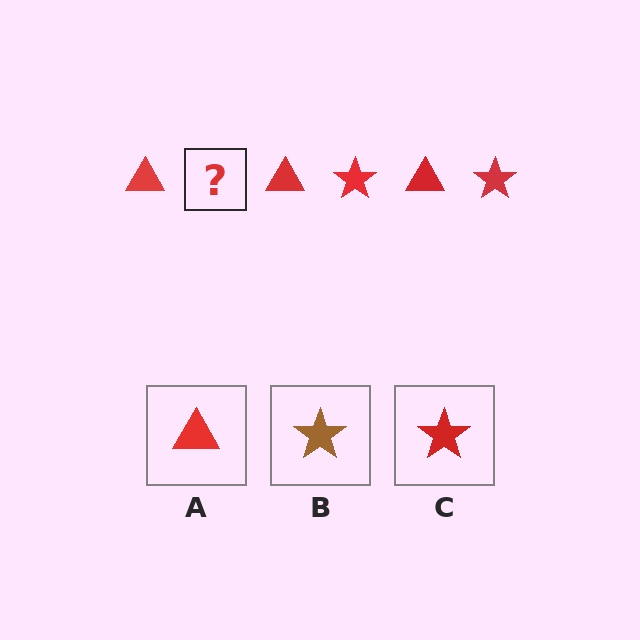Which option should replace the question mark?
Option C.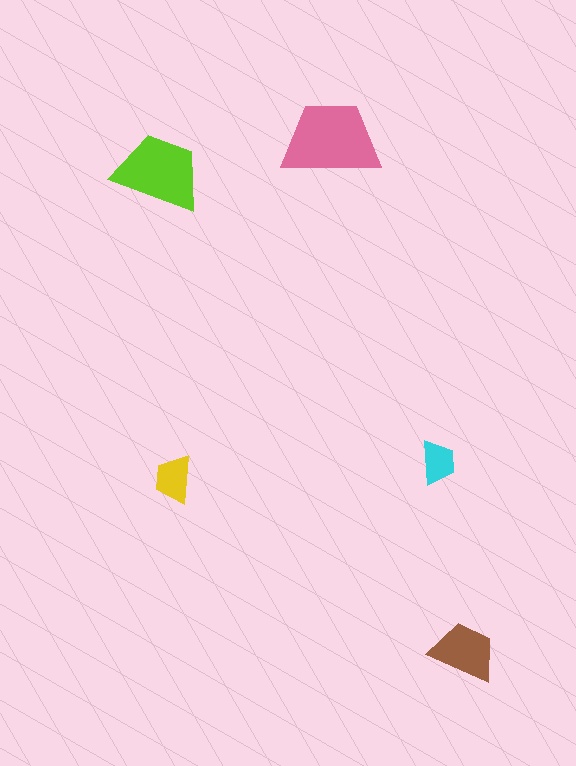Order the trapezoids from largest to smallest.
the pink one, the lime one, the brown one, the yellow one, the cyan one.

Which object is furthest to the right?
The brown trapezoid is rightmost.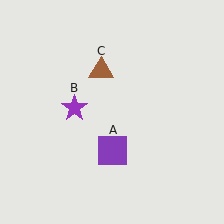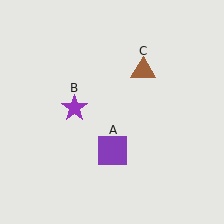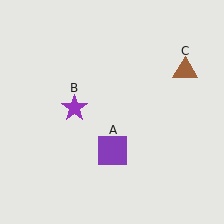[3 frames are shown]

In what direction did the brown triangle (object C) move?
The brown triangle (object C) moved right.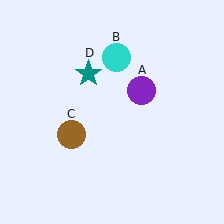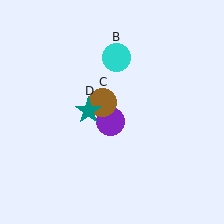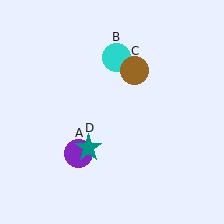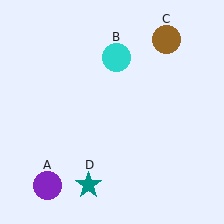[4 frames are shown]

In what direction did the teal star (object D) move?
The teal star (object D) moved down.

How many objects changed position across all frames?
3 objects changed position: purple circle (object A), brown circle (object C), teal star (object D).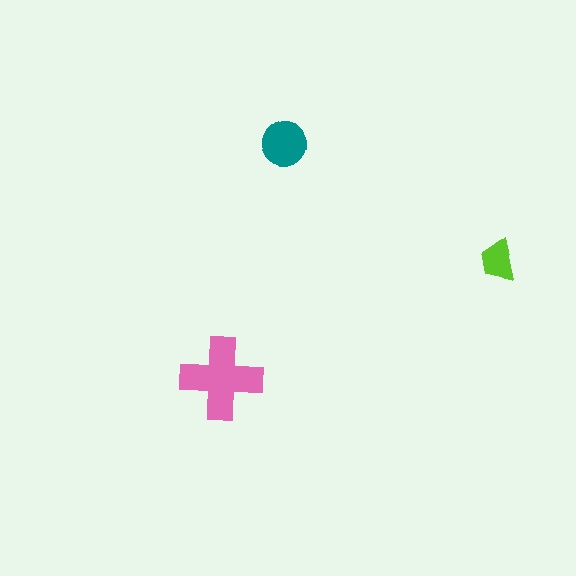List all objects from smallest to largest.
The lime trapezoid, the teal circle, the pink cross.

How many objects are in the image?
There are 3 objects in the image.